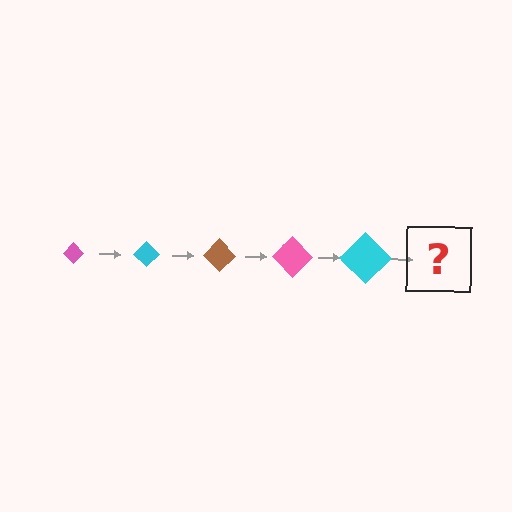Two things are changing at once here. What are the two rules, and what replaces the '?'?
The two rules are that the diamond grows larger each step and the color cycles through pink, cyan, and brown. The '?' should be a brown diamond, larger than the previous one.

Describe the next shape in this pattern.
It should be a brown diamond, larger than the previous one.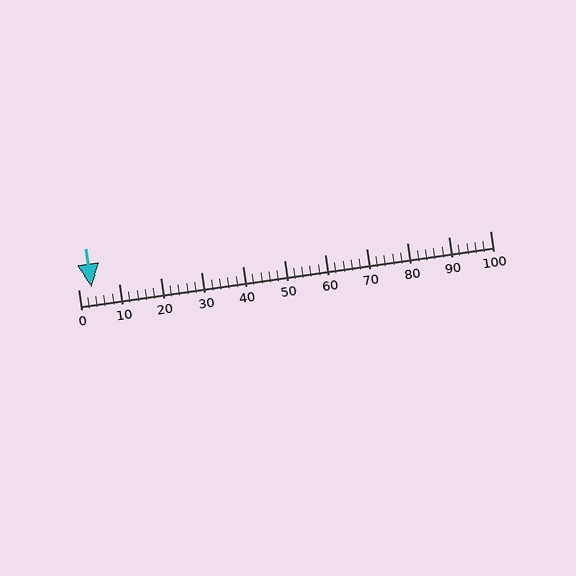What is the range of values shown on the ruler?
The ruler shows values from 0 to 100.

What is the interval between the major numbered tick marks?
The major tick marks are spaced 10 units apart.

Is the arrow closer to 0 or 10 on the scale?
The arrow is closer to 0.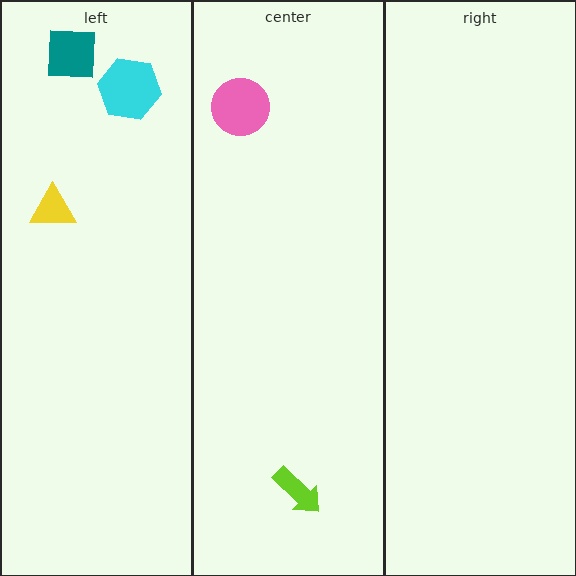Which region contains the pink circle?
The center region.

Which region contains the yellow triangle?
The left region.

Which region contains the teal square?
The left region.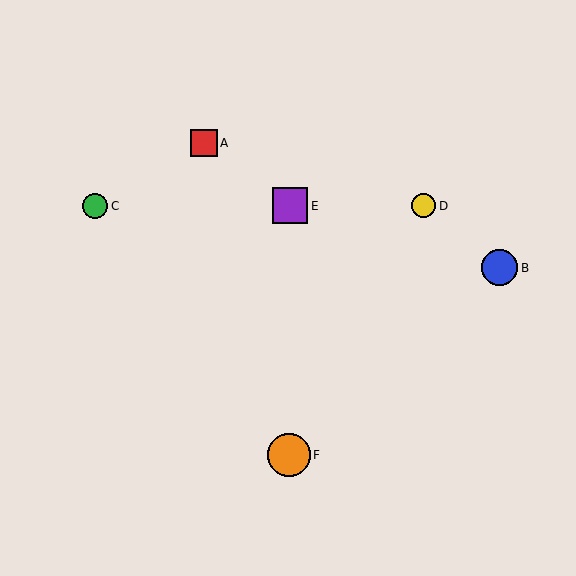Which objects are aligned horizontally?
Objects C, D, E are aligned horizontally.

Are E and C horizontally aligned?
Yes, both are at y≈206.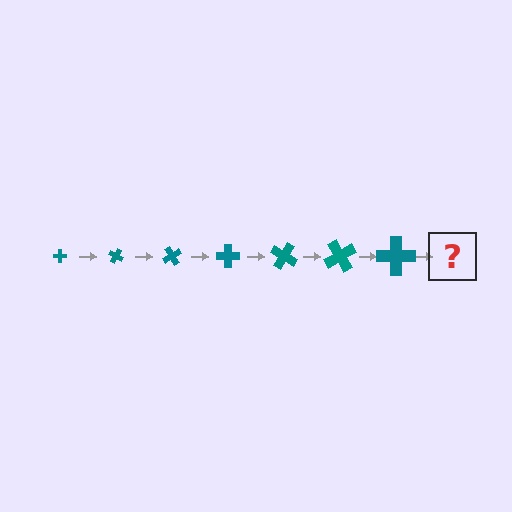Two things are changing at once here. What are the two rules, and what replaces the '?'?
The two rules are that the cross grows larger each step and it rotates 30 degrees each step. The '?' should be a cross, larger than the previous one and rotated 210 degrees from the start.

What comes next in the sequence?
The next element should be a cross, larger than the previous one and rotated 210 degrees from the start.